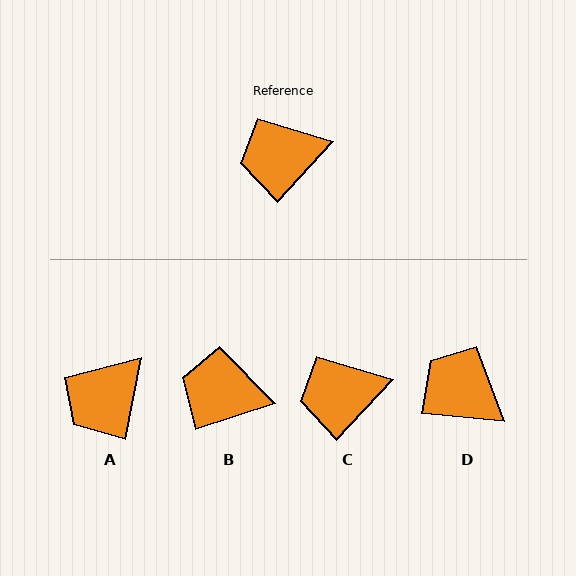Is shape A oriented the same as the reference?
No, it is off by about 31 degrees.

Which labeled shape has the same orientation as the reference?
C.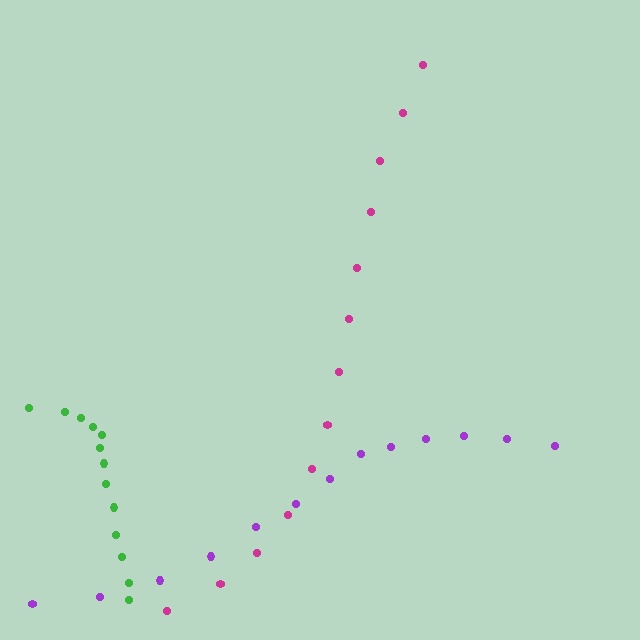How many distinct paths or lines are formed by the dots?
There are 3 distinct paths.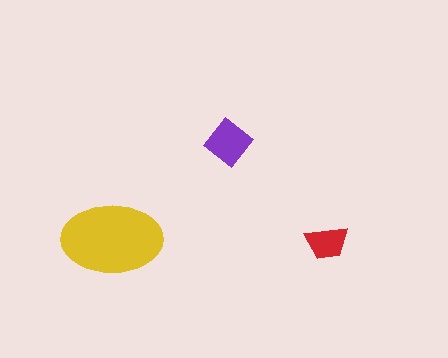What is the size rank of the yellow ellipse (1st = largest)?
1st.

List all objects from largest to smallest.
The yellow ellipse, the purple diamond, the red trapezoid.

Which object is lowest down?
The red trapezoid is bottommost.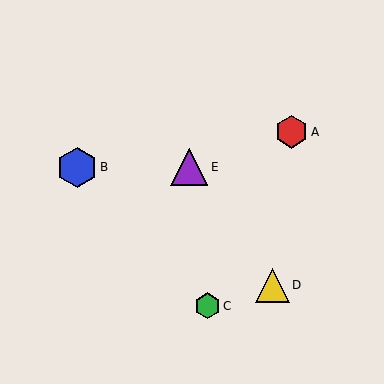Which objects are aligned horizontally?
Objects B, E are aligned horizontally.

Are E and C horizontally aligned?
No, E is at y≈167 and C is at y≈306.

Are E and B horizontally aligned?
Yes, both are at y≈167.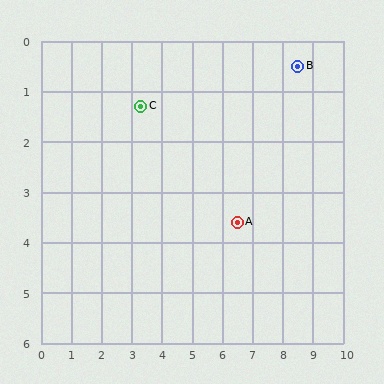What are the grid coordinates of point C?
Point C is at approximately (3.3, 1.3).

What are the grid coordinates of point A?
Point A is at approximately (6.5, 3.6).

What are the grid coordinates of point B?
Point B is at approximately (8.5, 0.5).